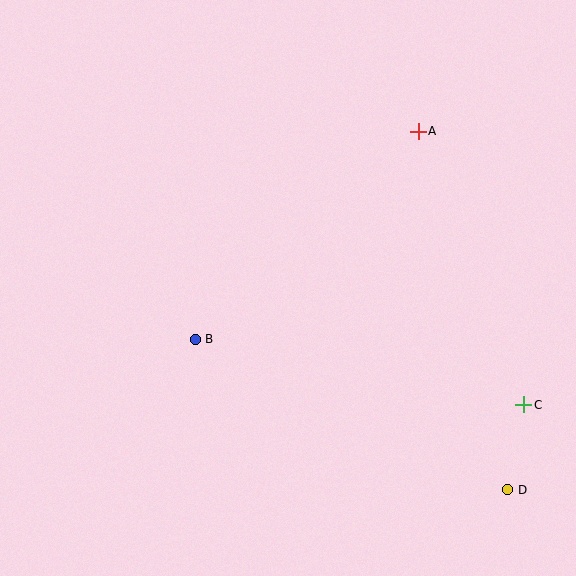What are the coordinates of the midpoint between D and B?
The midpoint between D and B is at (351, 415).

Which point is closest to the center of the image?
Point B at (195, 339) is closest to the center.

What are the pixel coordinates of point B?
Point B is at (195, 339).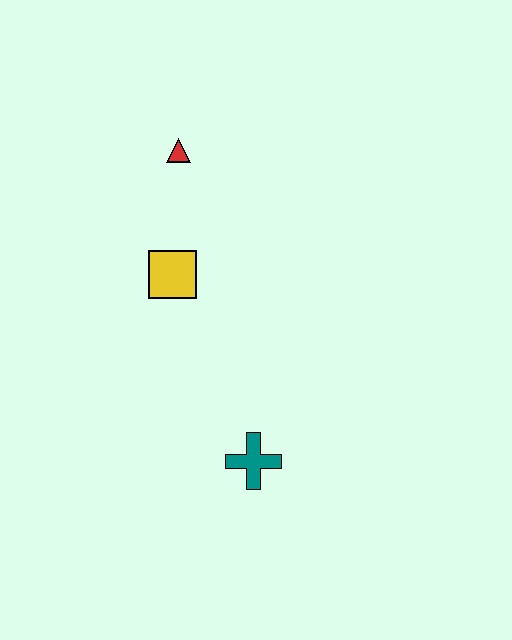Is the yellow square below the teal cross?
No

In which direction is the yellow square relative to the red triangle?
The yellow square is below the red triangle.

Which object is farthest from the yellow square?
The teal cross is farthest from the yellow square.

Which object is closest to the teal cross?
The yellow square is closest to the teal cross.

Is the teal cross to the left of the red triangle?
No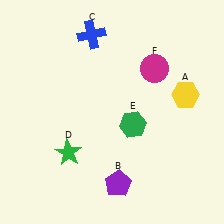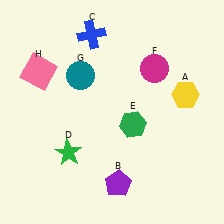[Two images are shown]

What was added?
A teal circle (G), a pink square (H) were added in Image 2.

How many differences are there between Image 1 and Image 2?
There are 2 differences between the two images.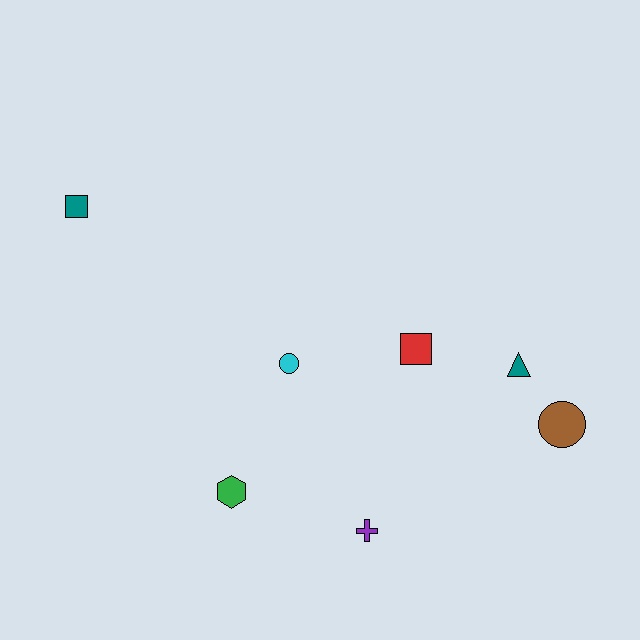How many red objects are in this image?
There is 1 red object.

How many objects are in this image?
There are 7 objects.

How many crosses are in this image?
There is 1 cross.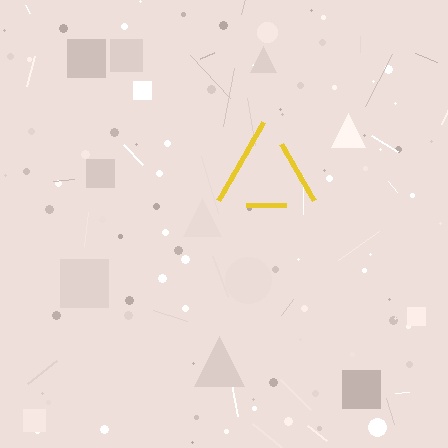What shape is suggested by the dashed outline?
The dashed outline suggests a triangle.